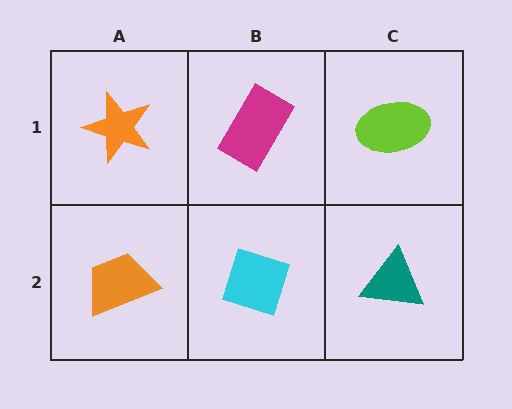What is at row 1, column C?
A lime ellipse.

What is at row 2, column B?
A cyan diamond.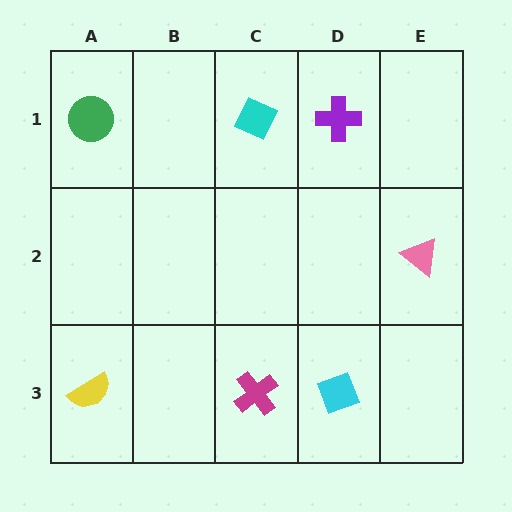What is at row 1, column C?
A cyan diamond.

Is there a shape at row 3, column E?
No, that cell is empty.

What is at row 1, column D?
A purple cross.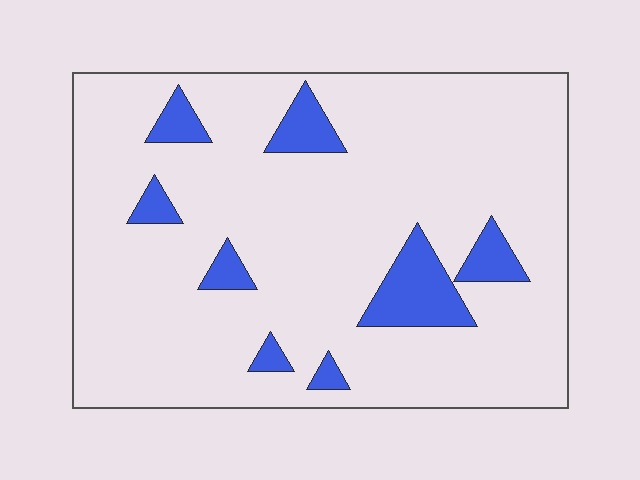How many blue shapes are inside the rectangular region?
8.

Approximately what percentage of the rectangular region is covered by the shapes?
Approximately 10%.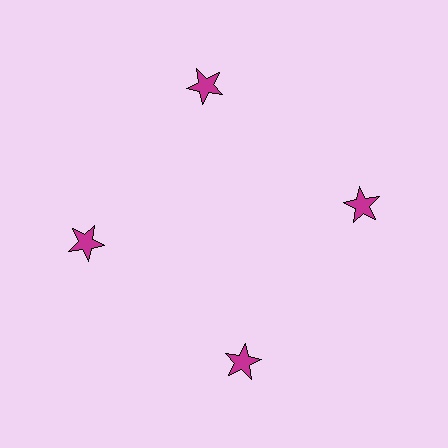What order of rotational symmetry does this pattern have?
This pattern has 4-fold rotational symmetry.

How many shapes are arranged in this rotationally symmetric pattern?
There are 4 shapes, arranged in 4 groups of 1.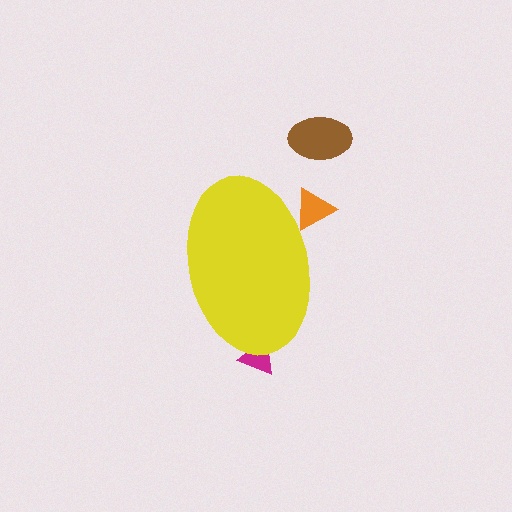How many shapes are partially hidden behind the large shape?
2 shapes are partially hidden.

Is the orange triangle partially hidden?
Yes, the orange triangle is partially hidden behind the yellow ellipse.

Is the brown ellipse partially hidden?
No, the brown ellipse is fully visible.